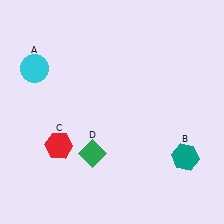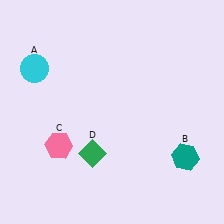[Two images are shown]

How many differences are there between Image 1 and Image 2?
There is 1 difference between the two images.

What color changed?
The hexagon (C) changed from red in Image 1 to pink in Image 2.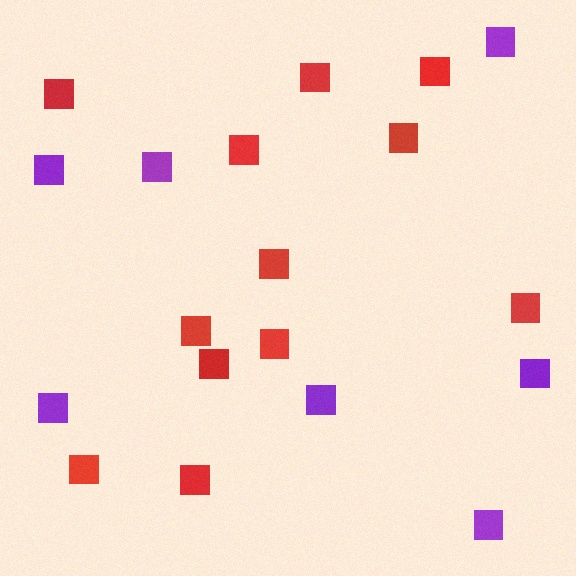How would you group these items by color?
There are 2 groups: one group of red squares (12) and one group of purple squares (7).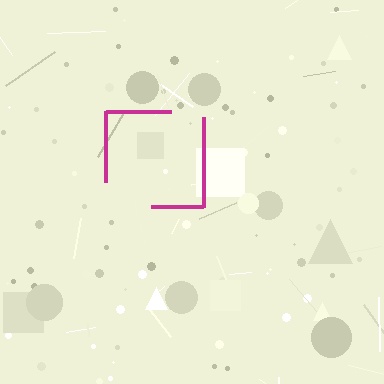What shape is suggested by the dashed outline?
The dashed outline suggests a square.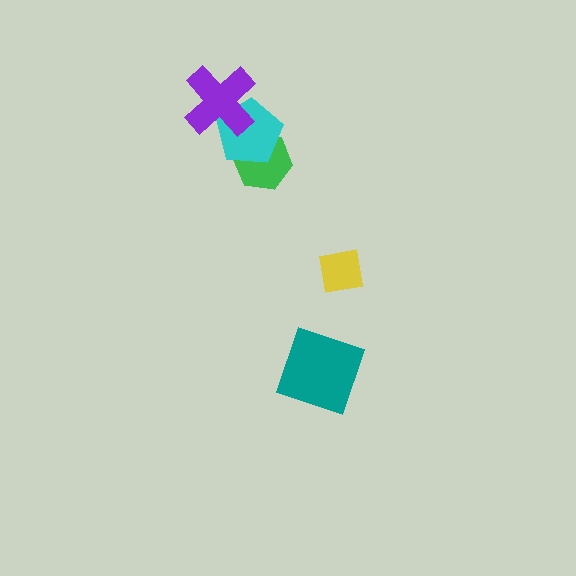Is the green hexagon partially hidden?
Yes, it is partially covered by another shape.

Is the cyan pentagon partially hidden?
Yes, it is partially covered by another shape.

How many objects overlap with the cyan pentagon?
2 objects overlap with the cyan pentagon.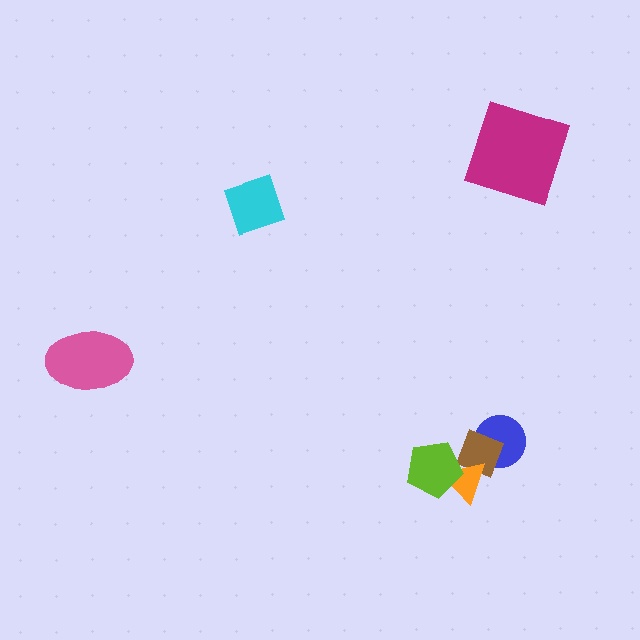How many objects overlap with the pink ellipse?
0 objects overlap with the pink ellipse.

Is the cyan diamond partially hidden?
No, no other shape covers it.